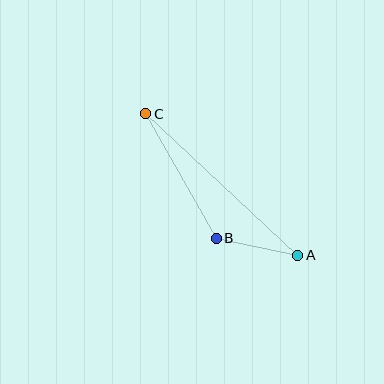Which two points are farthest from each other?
Points A and C are farthest from each other.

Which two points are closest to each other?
Points A and B are closest to each other.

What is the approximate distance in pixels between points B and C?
The distance between B and C is approximately 143 pixels.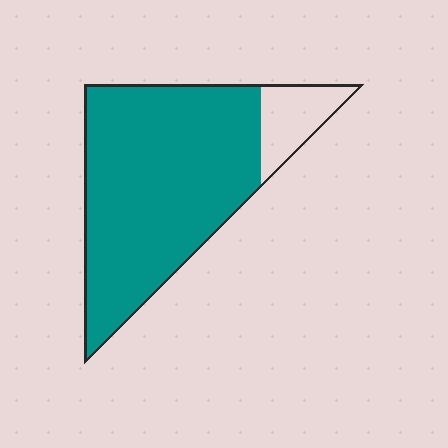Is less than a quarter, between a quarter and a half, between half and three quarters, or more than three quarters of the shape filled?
More than three quarters.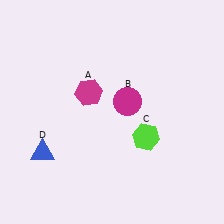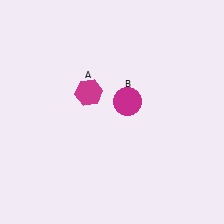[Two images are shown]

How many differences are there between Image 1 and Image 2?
There are 2 differences between the two images.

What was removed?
The lime hexagon (C), the blue triangle (D) were removed in Image 2.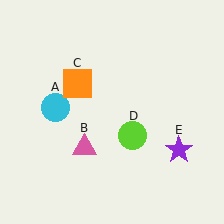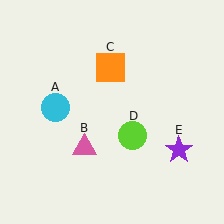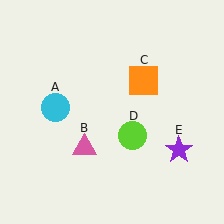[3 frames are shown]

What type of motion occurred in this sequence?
The orange square (object C) rotated clockwise around the center of the scene.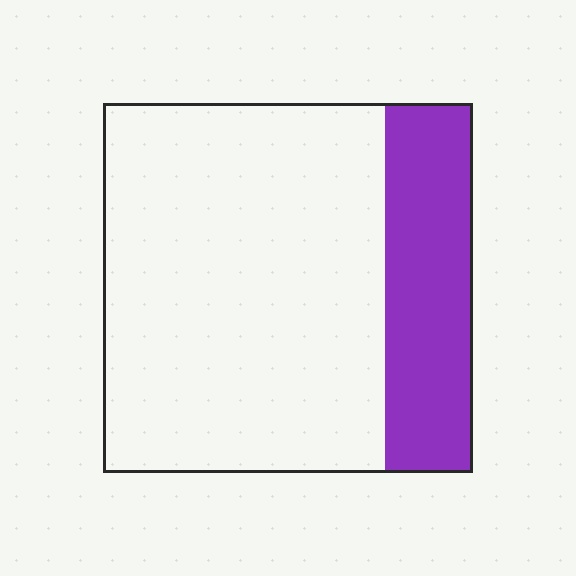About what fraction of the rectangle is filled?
About one quarter (1/4).